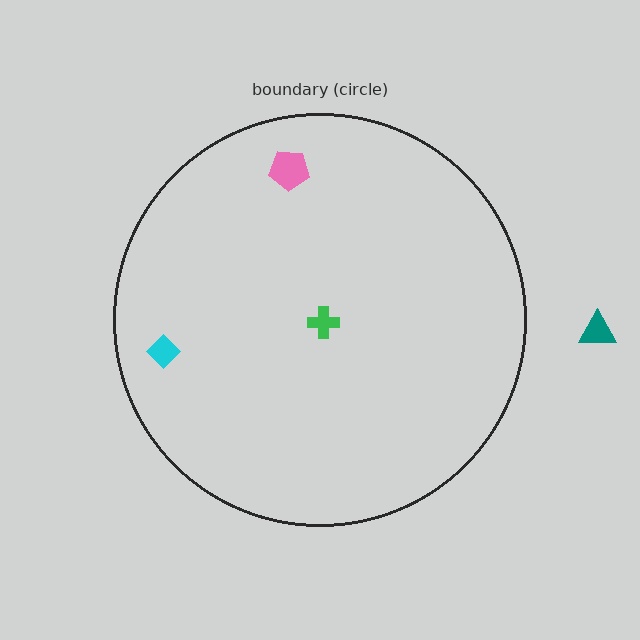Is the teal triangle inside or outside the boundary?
Outside.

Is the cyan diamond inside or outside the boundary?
Inside.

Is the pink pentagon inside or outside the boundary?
Inside.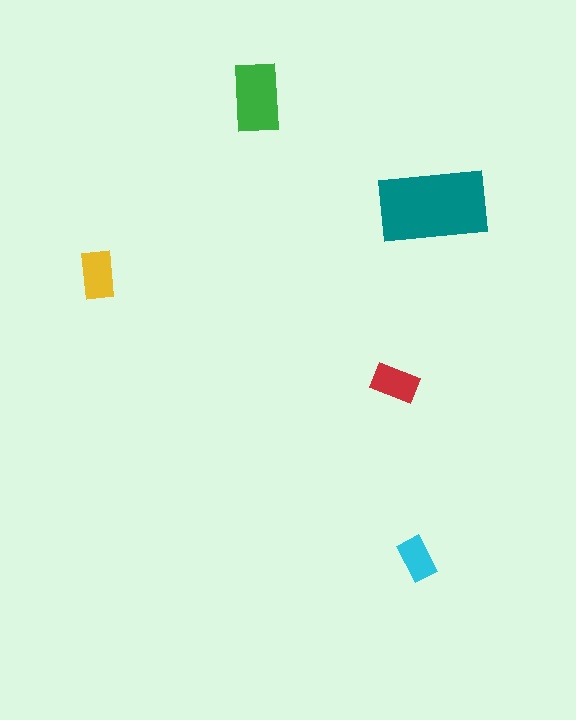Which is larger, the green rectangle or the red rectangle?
The green one.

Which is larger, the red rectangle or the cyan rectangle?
The red one.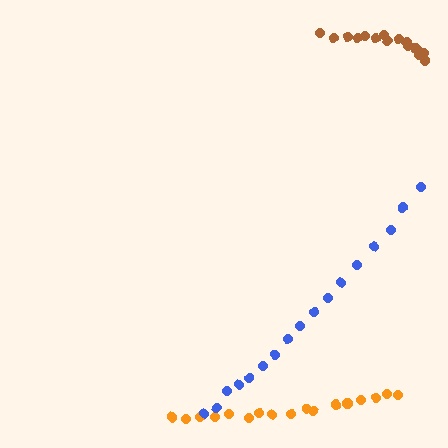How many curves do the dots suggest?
There are 3 distinct paths.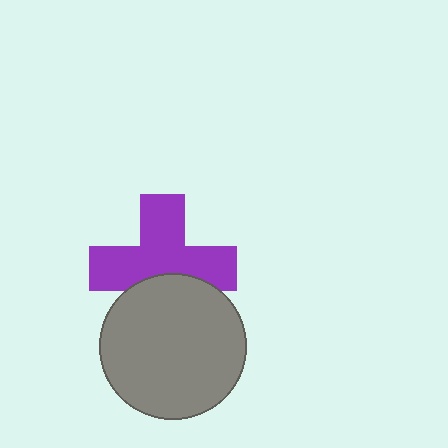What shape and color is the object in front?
The object in front is a gray circle.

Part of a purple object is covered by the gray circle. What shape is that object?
It is a cross.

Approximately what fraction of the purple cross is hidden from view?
Roughly 31% of the purple cross is hidden behind the gray circle.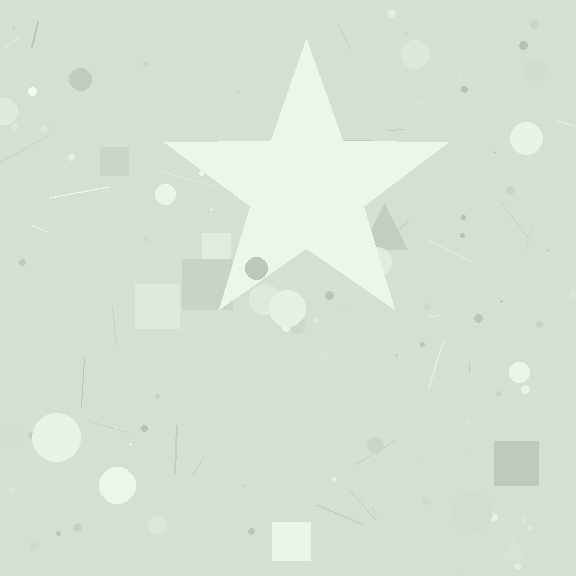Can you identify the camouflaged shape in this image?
The camouflaged shape is a star.